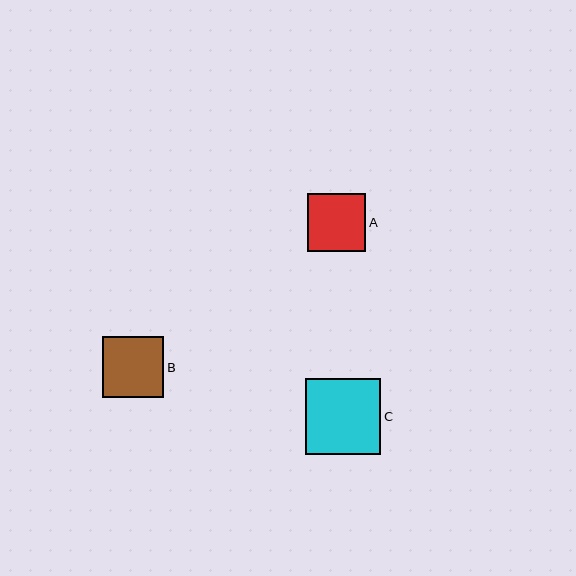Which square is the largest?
Square C is the largest with a size of approximately 75 pixels.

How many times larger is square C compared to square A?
Square C is approximately 1.3 times the size of square A.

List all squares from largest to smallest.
From largest to smallest: C, B, A.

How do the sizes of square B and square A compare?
Square B and square A are approximately the same size.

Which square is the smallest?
Square A is the smallest with a size of approximately 59 pixels.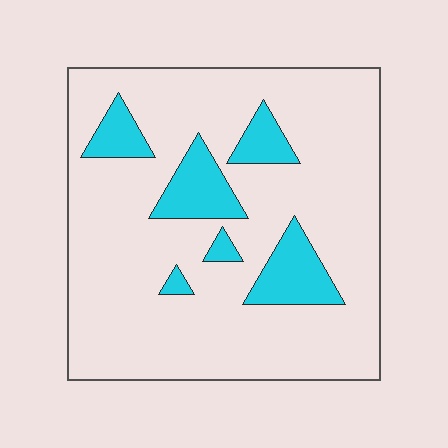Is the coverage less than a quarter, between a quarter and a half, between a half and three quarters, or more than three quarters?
Less than a quarter.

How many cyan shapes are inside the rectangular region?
6.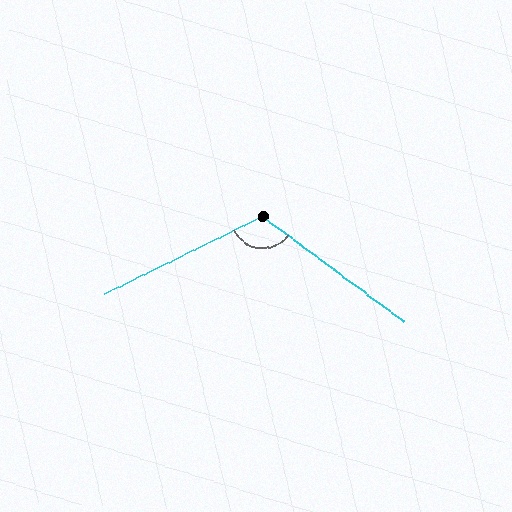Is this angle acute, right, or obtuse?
It is obtuse.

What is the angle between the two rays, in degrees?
Approximately 117 degrees.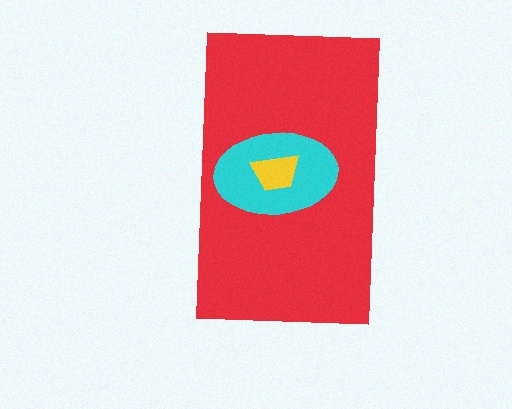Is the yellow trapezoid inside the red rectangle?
Yes.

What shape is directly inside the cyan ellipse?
The yellow trapezoid.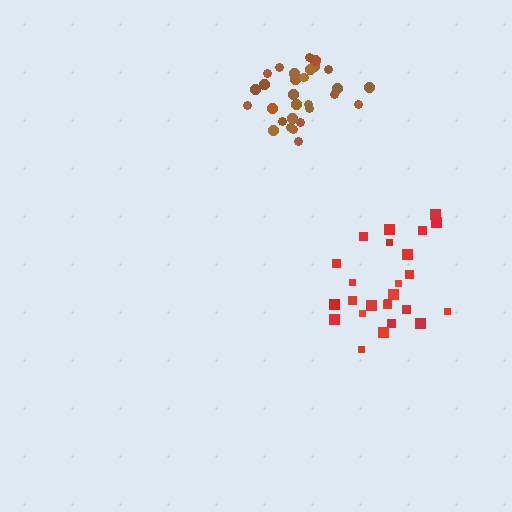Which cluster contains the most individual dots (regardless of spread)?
Brown (30).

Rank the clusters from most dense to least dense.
brown, red.